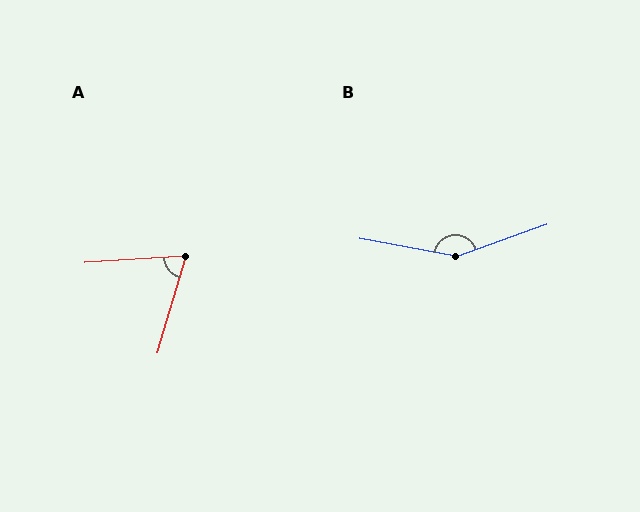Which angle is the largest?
B, at approximately 150 degrees.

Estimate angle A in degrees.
Approximately 70 degrees.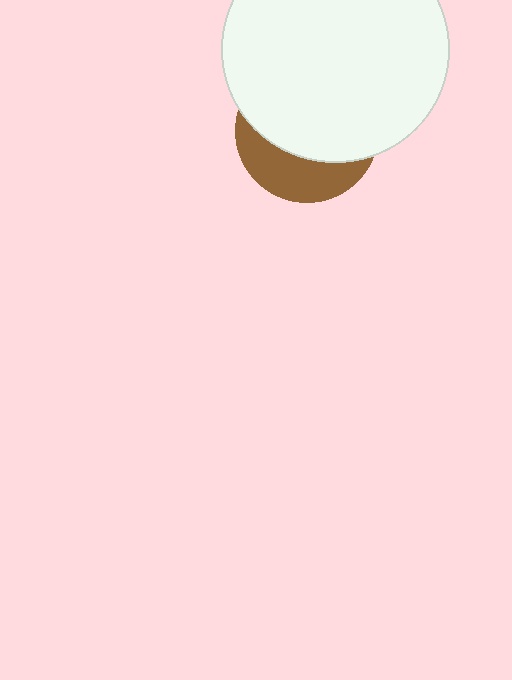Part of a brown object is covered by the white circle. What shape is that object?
It is a circle.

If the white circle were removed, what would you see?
You would see the complete brown circle.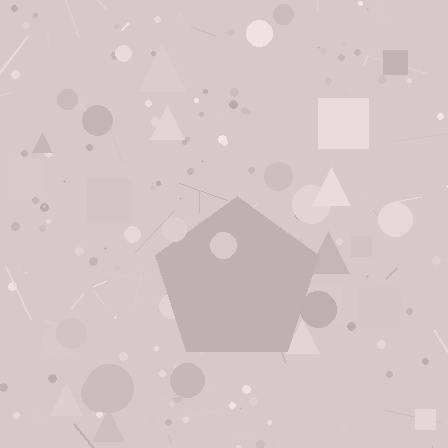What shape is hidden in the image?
A pentagon is hidden in the image.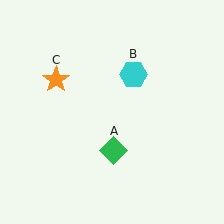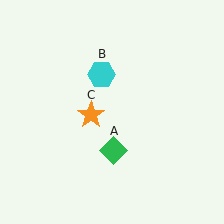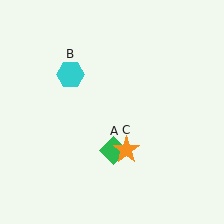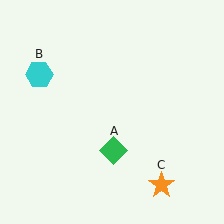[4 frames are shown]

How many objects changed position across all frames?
2 objects changed position: cyan hexagon (object B), orange star (object C).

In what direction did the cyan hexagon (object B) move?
The cyan hexagon (object B) moved left.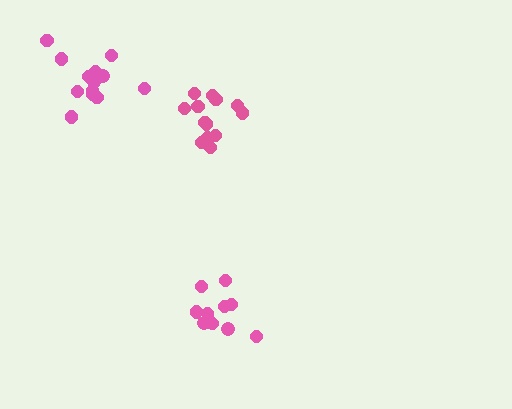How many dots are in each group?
Group 1: 13 dots, Group 2: 11 dots, Group 3: 14 dots (38 total).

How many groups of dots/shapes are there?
There are 3 groups.